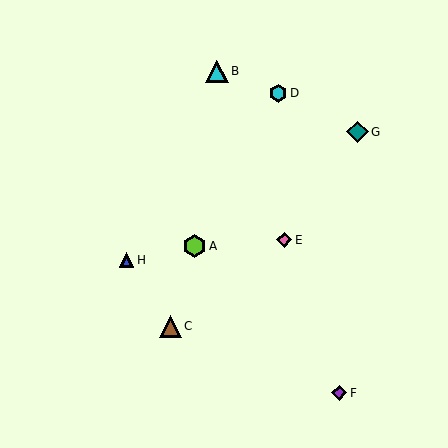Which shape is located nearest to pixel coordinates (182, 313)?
The brown triangle (labeled C) at (170, 326) is nearest to that location.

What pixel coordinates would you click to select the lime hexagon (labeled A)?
Click at (195, 246) to select the lime hexagon A.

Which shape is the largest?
The lime hexagon (labeled A) is the largest.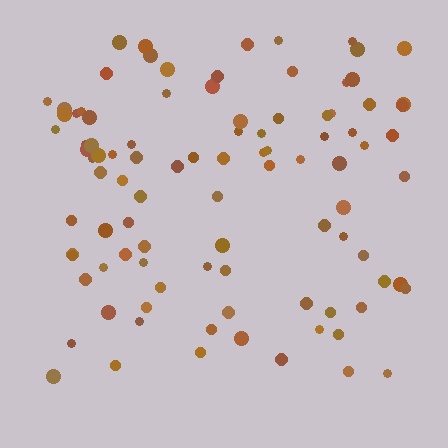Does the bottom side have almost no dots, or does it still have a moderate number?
Still a moderate number, just noticeably fewer than the top.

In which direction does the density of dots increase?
From bottom to top, with the top side densest.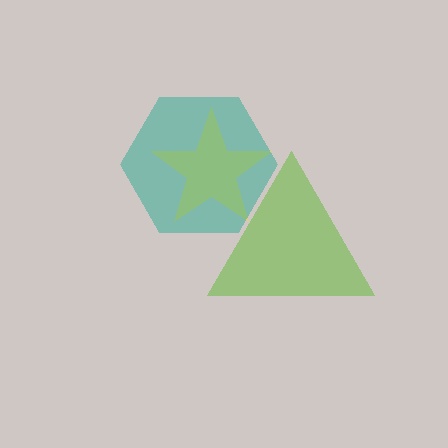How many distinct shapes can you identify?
There are 3 distinct shapes: a yellow star, a teal hexagon, a lime triangle.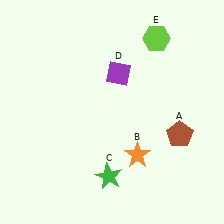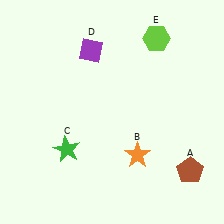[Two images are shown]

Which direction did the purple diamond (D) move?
The purple diamond (D) moved left.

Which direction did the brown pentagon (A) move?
The brown pentagon (A) moved down.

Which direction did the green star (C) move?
The green star (C) moved left.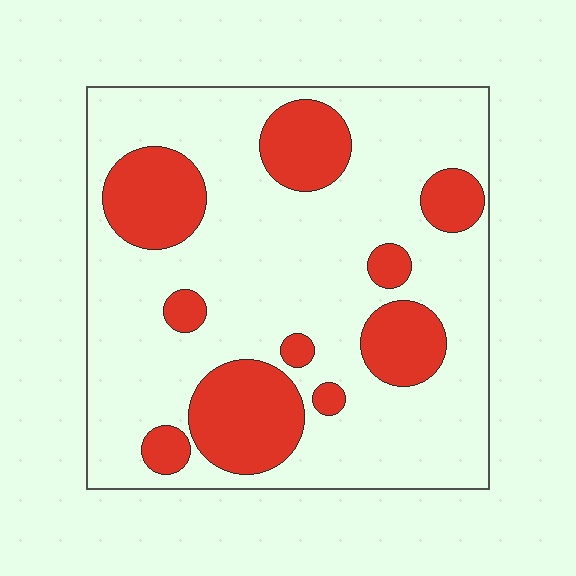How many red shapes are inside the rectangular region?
10.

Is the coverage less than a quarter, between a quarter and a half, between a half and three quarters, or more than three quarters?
Between a quarter and a half.